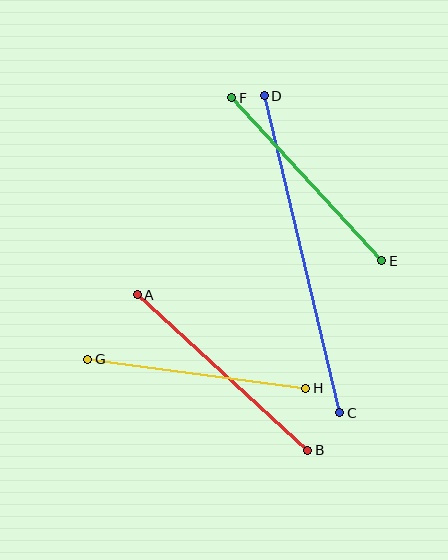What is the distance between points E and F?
The distance is approximately 221 pixels.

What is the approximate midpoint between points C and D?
The midpoint is at approximately (302, 254) pixels.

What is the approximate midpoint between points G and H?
The midpoint is at approximately (197, 374) pixels.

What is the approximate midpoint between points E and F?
The midpoint is at approximately (307, 179) pixels.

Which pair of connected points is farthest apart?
Points C and D are farthest apart.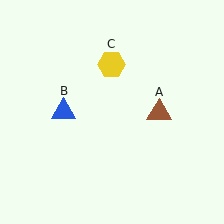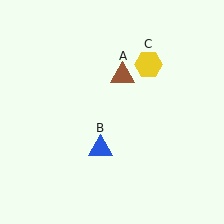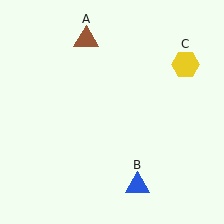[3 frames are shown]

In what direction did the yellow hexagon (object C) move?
The yellow hexagon (object C) moved right.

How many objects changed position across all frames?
3 objects changed position: brown triangle (object A), blue triangle (object B), yellow hexagon (object C).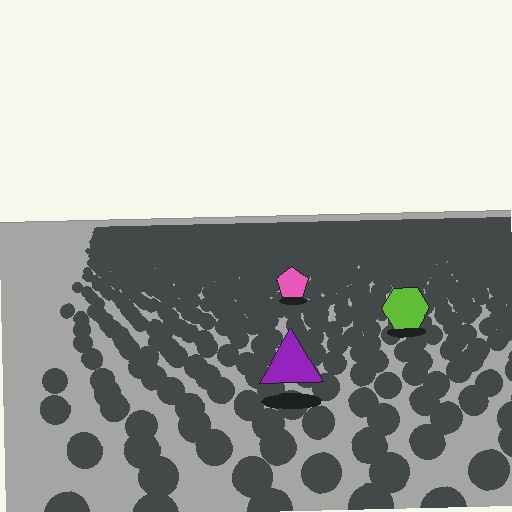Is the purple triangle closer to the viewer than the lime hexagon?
Yes. The purple triangle is closer — you can tell from the texture gradient: the ground texture is coarser near it.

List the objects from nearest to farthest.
From nearest to farthest: the purple triangle, the lime hexagon, the pink pentagon.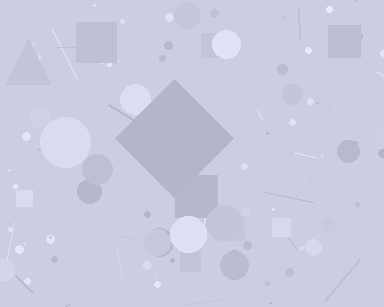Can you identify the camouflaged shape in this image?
The camouflaged shape is a diamond.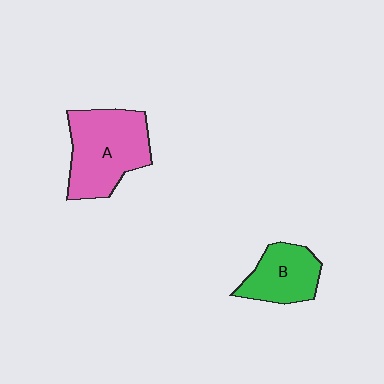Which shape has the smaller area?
Shape B (green).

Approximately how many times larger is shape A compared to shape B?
Approximately 1.6 times.